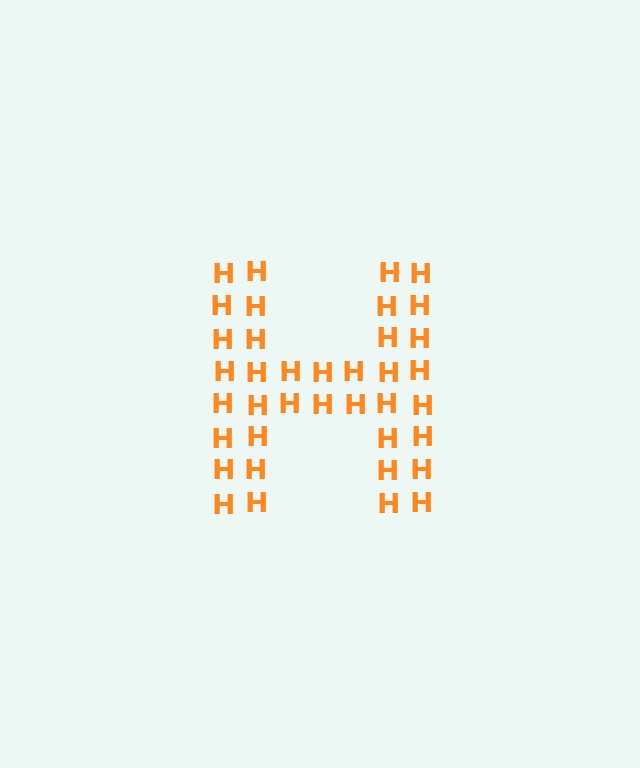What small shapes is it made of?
It is made of small letter H's.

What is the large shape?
The large shape is the letter H.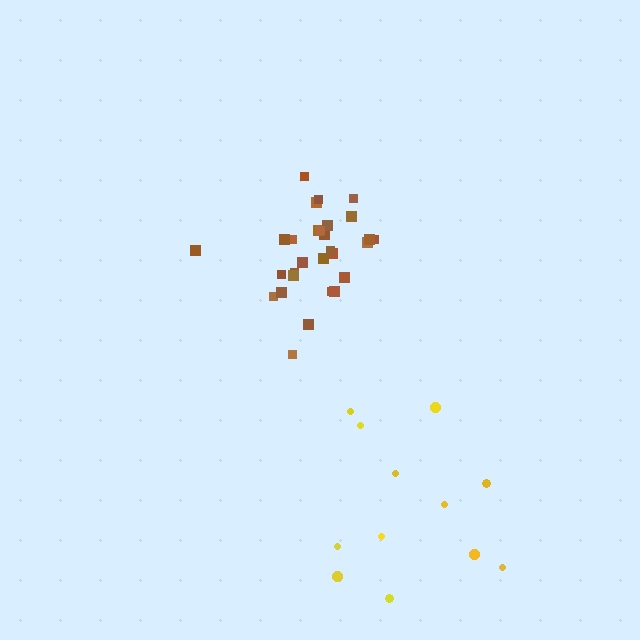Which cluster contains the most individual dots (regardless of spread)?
Brown (29).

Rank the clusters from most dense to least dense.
brown, yellow.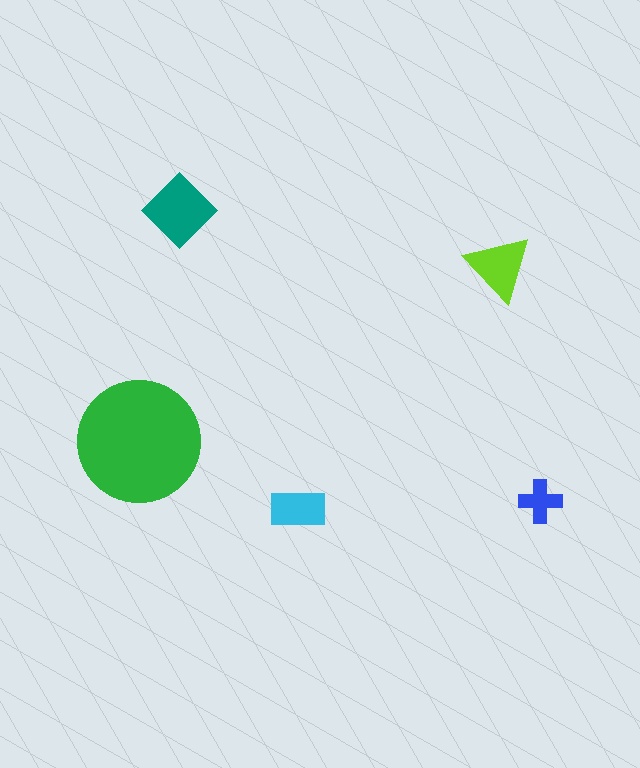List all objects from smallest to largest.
The blue cross, the cyan rectangle, the lime triangle, the teal diamond, the green circle.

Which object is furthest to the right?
The blue cross is rightmost.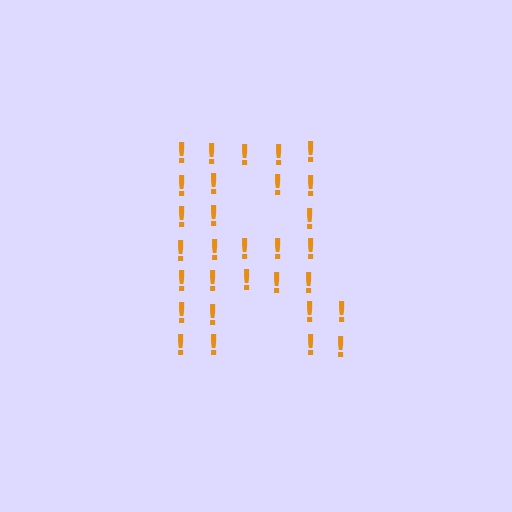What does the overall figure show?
The overall figure shows the letter R.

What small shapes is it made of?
It is made of small exclamation marks.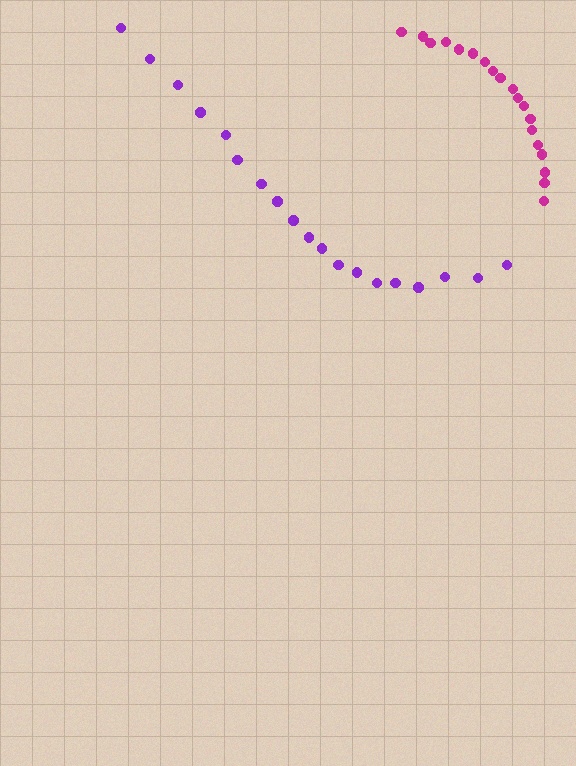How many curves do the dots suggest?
There are 2 distinct paths.